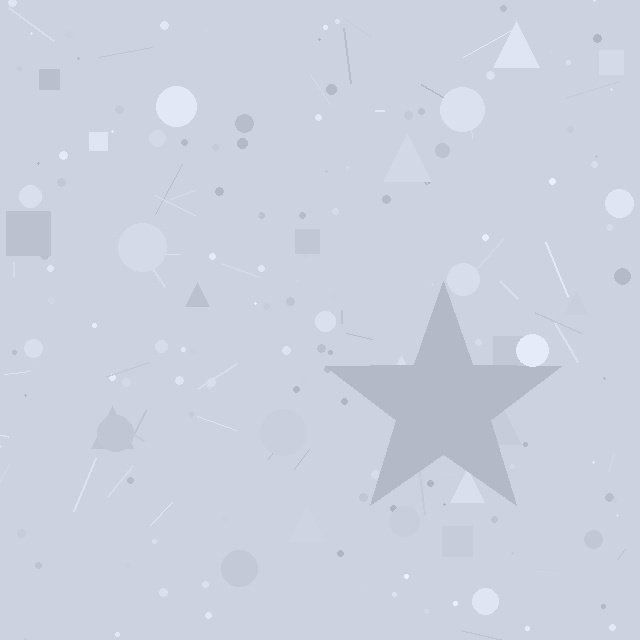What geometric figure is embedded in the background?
A star is embedded in the background.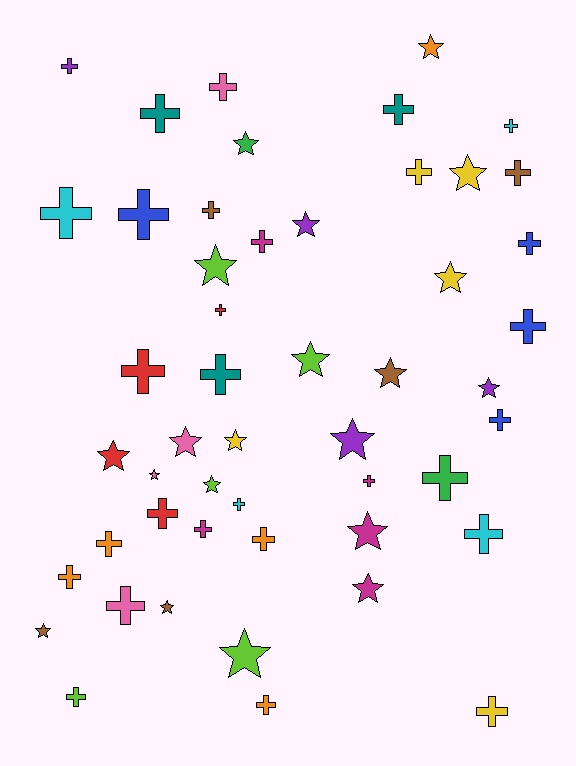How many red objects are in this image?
There are 4 red objects.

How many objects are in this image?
There are 50 objects.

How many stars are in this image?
There are 20 stars.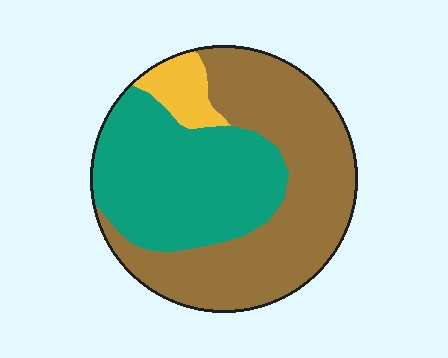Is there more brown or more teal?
Brown.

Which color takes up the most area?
Brown, at roughly 55%.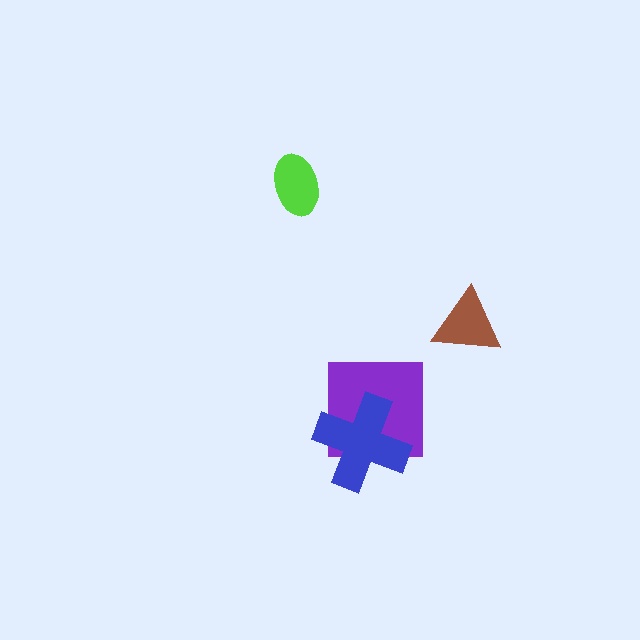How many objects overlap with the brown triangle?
0 objects overlap with the brown triangle.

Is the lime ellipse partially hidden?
No, no other shape covers it.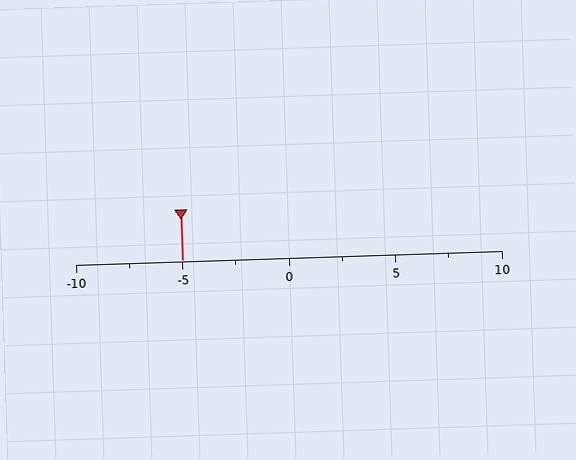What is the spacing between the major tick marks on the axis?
The major ticks are spaced 5 apart.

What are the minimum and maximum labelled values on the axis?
The axis runs from -10 to 10.